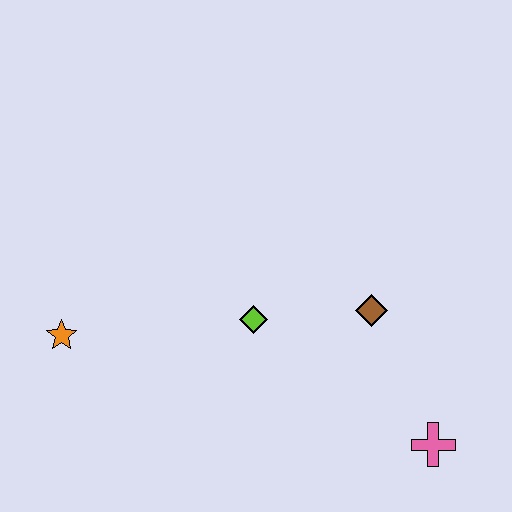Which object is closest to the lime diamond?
The brown diamond is closest to the lime diamond.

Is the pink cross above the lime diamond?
No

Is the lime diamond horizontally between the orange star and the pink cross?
Yes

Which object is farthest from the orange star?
The pink cross is farthest from the orange star.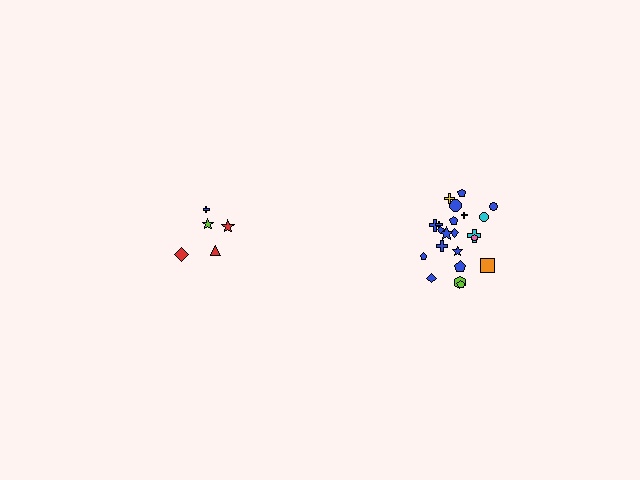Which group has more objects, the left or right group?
The right group.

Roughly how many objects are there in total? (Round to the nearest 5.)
Roughly 25 objects in total.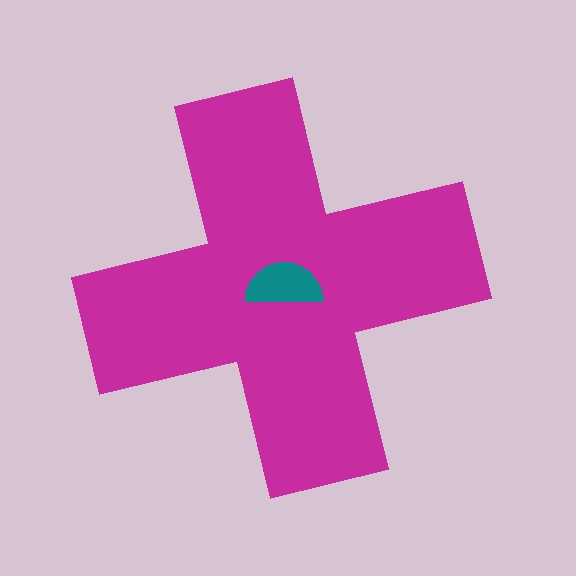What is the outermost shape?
The magenta cross.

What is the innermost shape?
The teal semicircle.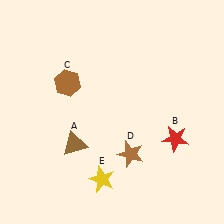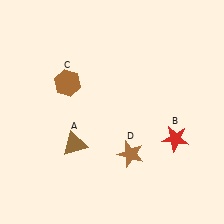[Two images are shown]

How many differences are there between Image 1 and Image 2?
There is 1 difference between the two images.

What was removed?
The yellow star (E) was removed in Image 2.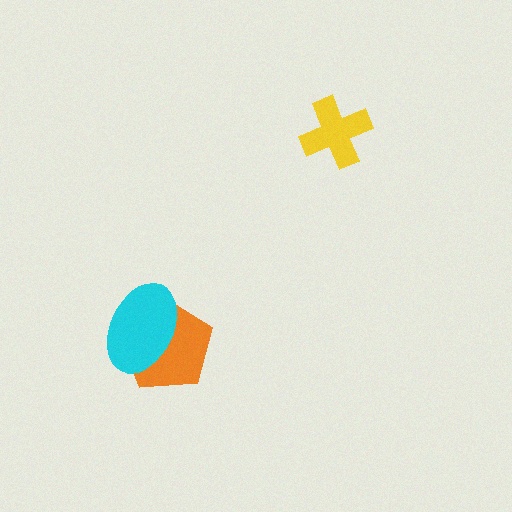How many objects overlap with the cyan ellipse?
1 object overlaps with the cyan ellipse.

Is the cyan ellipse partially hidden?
No, no other shape covers it.